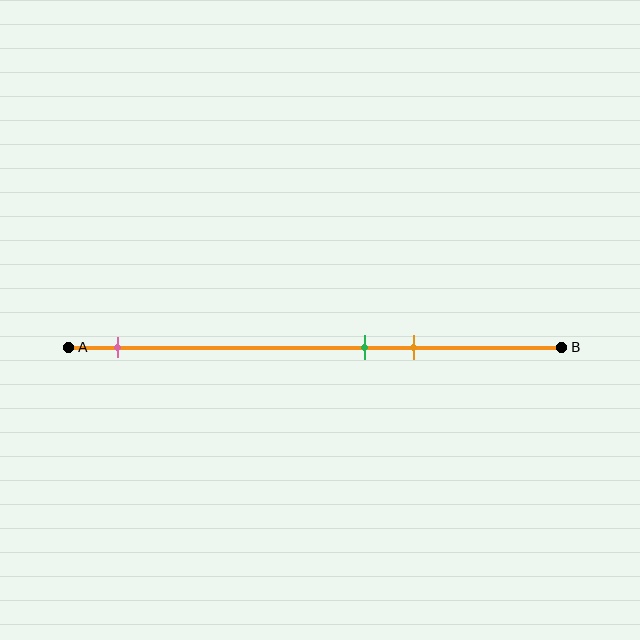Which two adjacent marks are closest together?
The green and orange marks are the closest adjacent pair.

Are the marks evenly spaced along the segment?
No, the marks are not evenly spaced.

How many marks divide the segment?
There are 3 marks dividing the segment.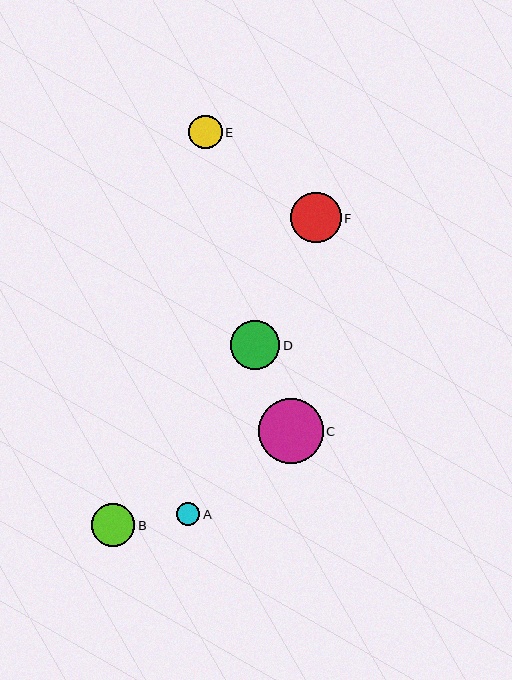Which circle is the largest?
Circle C is the largest with a size of approximately 65 pixels.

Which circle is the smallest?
Circle A is the smallest with a size of approximately 23 pixels.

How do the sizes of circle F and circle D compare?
Circle F and circle D are approximately the same size.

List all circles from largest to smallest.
From largest to smallest: C, F, D, B, E, A.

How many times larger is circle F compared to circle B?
Circle F is approximately 1.2 times the size of circle B.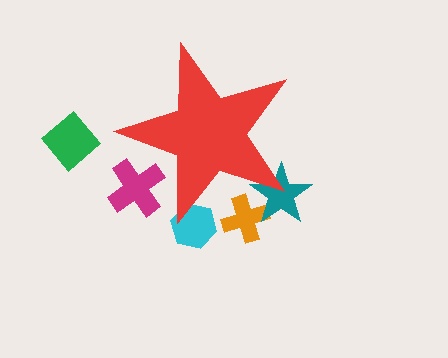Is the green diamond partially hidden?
No, the green diamond is fully visible.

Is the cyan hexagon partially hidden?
Yes, the cyan hexagon is partially hidden behind the red star.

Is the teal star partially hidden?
Yes, the teal star is partially hidden behind the red star.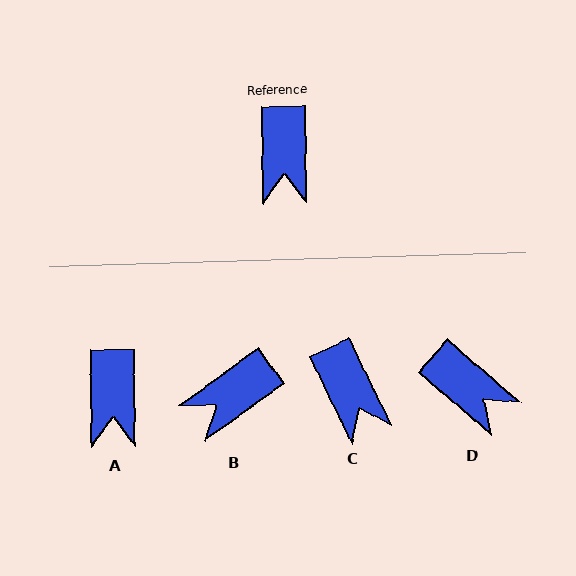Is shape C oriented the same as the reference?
No, it is off by about 25 degrees.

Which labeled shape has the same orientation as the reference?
A.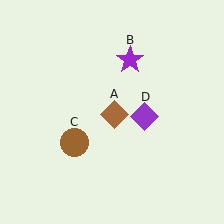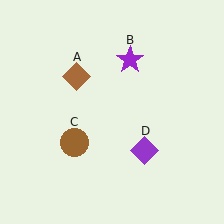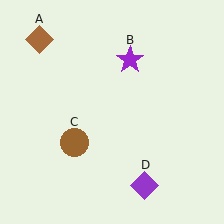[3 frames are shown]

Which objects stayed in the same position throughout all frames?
Purple star (object B) and brown circle (object C) remained stationary.